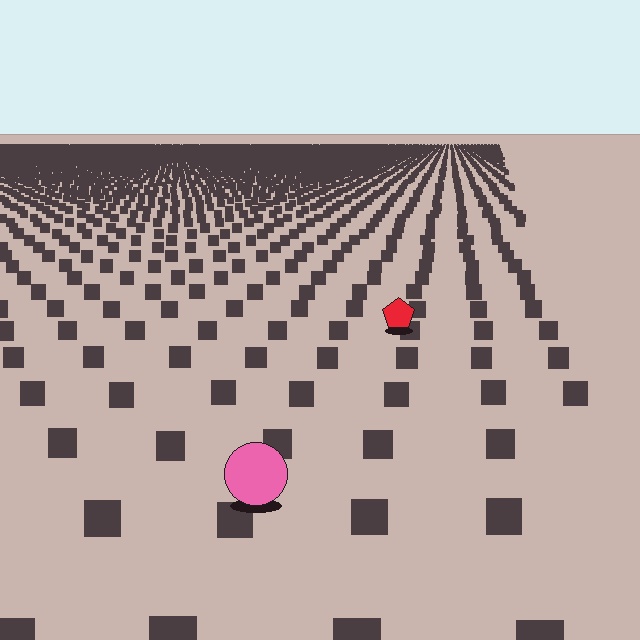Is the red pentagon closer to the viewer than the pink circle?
No. The pink circle is closer — you can tell from the texture gradient: the ground texture is coarser near it.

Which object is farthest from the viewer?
The red pentagon is farthest from the viewer. It appears smaller and the ground texture around it is denser.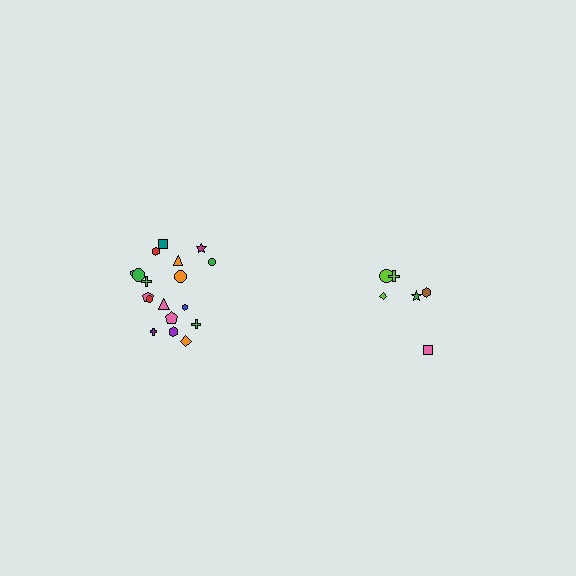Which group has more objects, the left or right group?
The left group.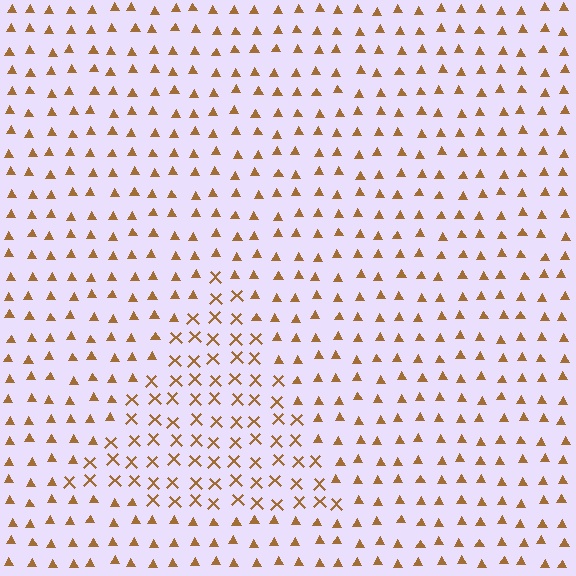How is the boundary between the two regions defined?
The boundary is defined by a change in element shape: X marks inside vs. triangles outside. All elements share the same color and spacing.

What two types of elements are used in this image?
The image uses X marks inside the triangle region and triangles outside it.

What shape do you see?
I see a triangle.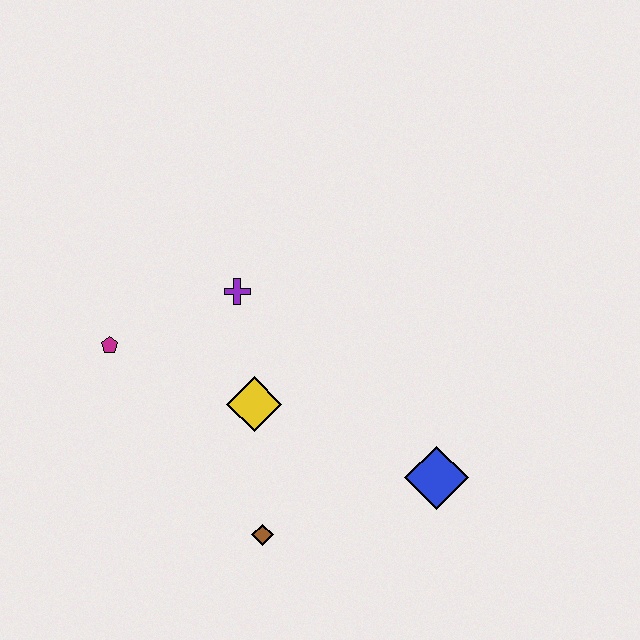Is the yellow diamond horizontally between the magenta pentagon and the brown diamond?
Yes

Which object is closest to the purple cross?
The yellow diamond is closest to the purple cross.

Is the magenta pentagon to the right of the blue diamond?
No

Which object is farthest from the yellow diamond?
The blue diamond is farthest from the yellow diamond.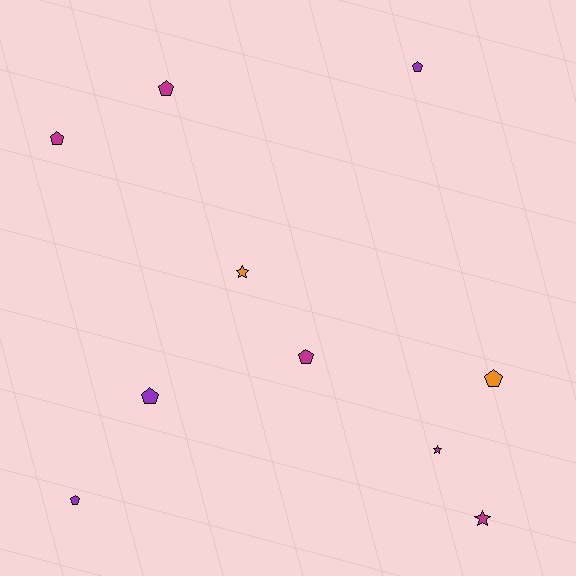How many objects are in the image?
There are 10 objects.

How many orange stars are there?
There is 1 orange star.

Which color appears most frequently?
Magenta, with 5 objects.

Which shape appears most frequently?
Pentagon, with 7 objects.